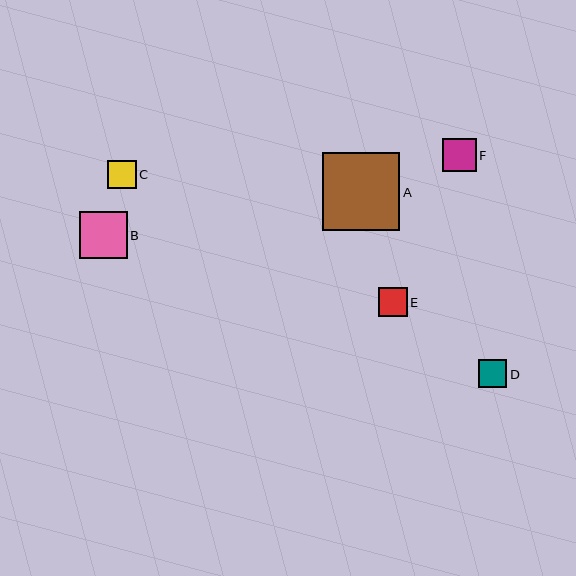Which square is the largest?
Square A is the largest with a size of approximately 78 pixels.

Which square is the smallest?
Square D is the smallest with a size of approximately 29 pixels.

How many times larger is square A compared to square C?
Square A is approximately 2.7 times the size of square C.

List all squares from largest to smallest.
From largest to smallest: A, B, F, E, C, D.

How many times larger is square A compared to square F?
Square A is approximately 2.3 times the size of square F.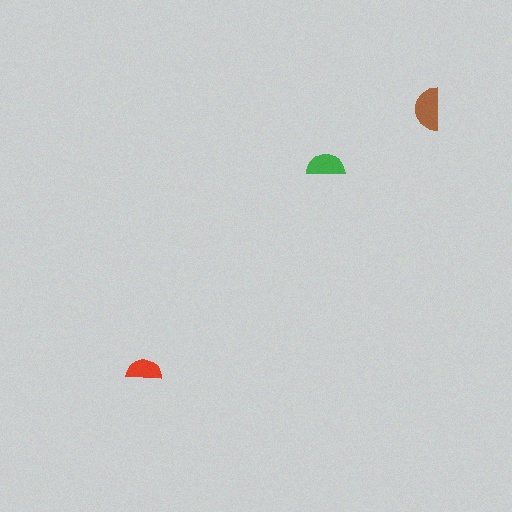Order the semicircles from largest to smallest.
the brown one, the green one, the red one.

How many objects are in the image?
There are 3 objects in the image.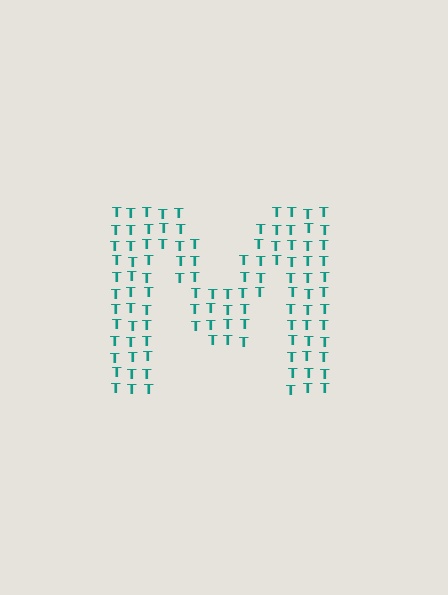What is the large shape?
The large shape is the letter M.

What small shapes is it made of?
It is made of small letter T's.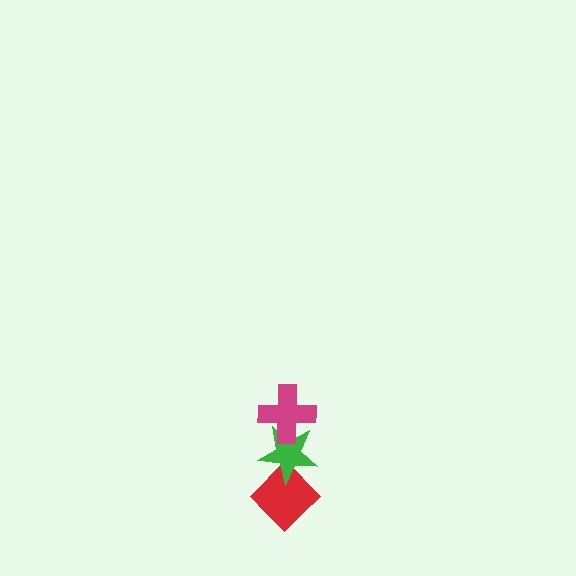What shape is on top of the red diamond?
The green star is on top of the red diamond.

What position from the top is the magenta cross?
The magenta cross is 1st from the top.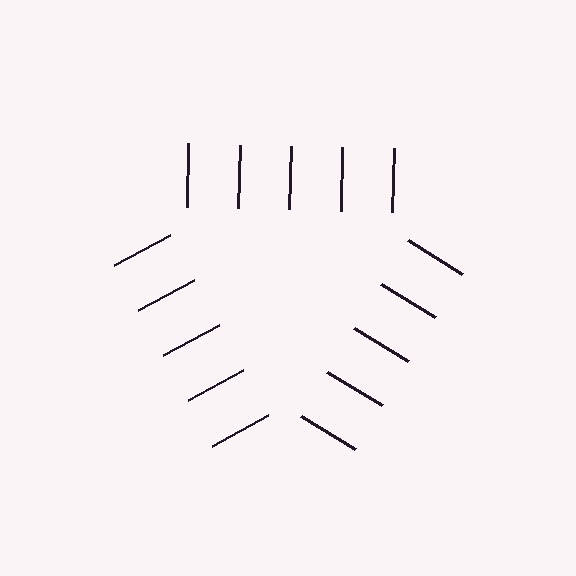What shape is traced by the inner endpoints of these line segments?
An illusory triangle — the line segments terminate on its edges but no continuous stroke is drawn.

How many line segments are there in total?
15 — 5 along each of the 3 edges.